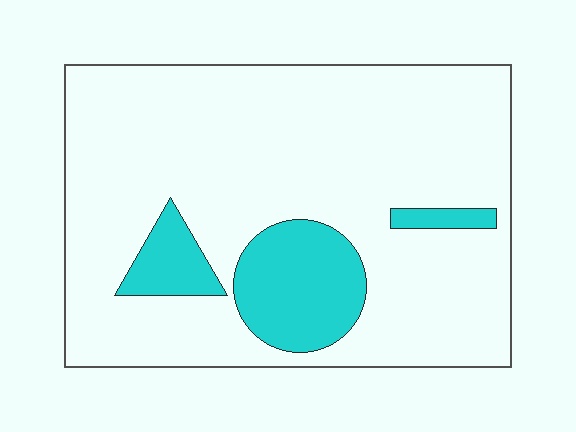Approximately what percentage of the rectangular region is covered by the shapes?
Approximately 15%.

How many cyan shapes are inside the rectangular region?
3.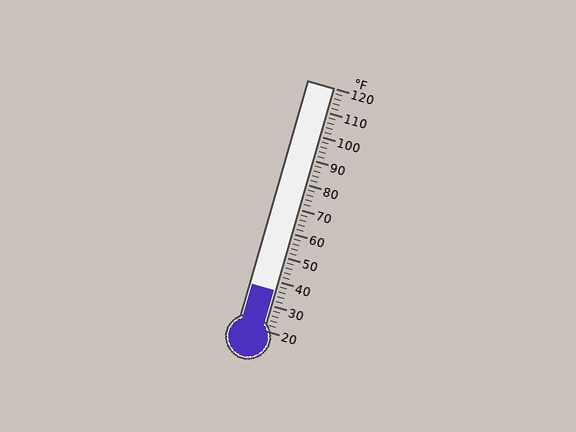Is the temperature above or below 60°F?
The temperature is below 60°F.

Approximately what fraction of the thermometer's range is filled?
The thermometer is filled to approximately 15% of its range.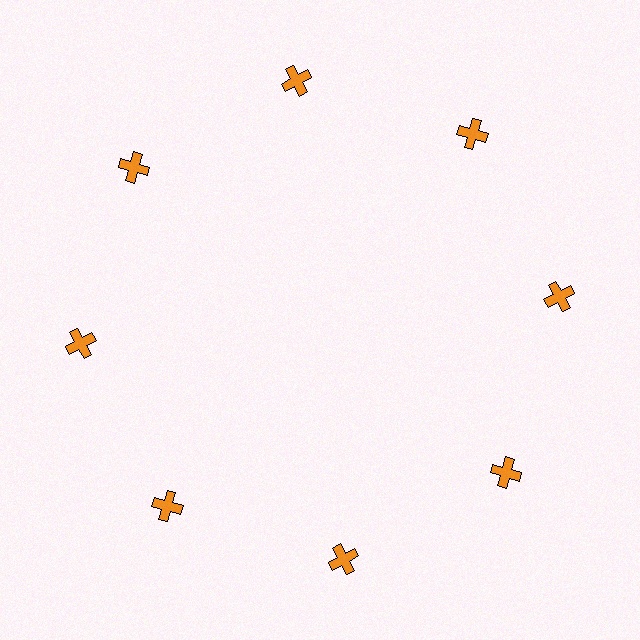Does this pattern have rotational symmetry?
Yes, this pattern has 8-fold rotational symmetry. It looks the same after rotating 45 degrees around the center.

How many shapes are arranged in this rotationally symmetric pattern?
There are 8 shapes, arranged in 8 groups of 1.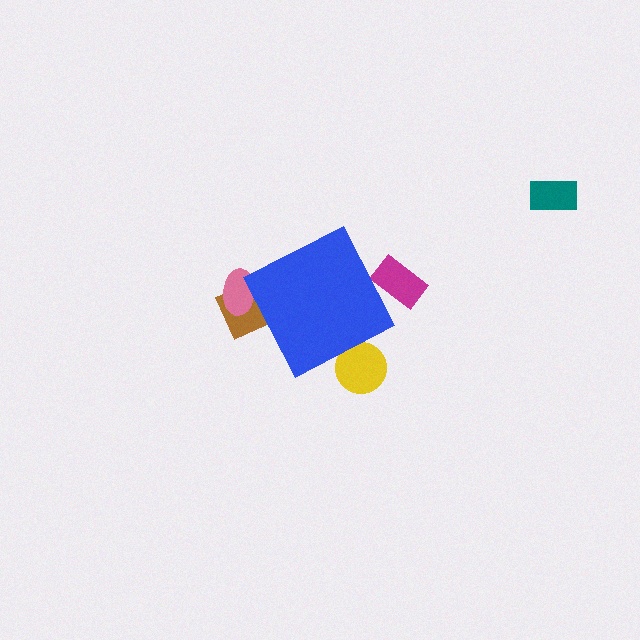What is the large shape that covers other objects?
A blue diamond.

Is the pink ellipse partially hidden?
Yes, the pink ellipse is partially hidden behind the blue diamond.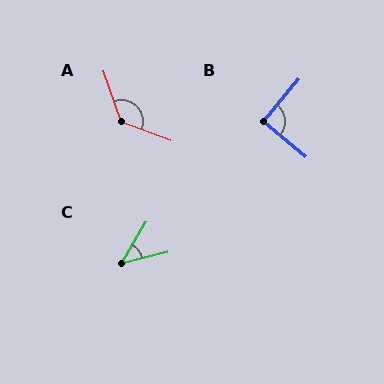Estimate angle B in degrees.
Approximately 91 degrees.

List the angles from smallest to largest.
C (45°), B (91°), A (130°).